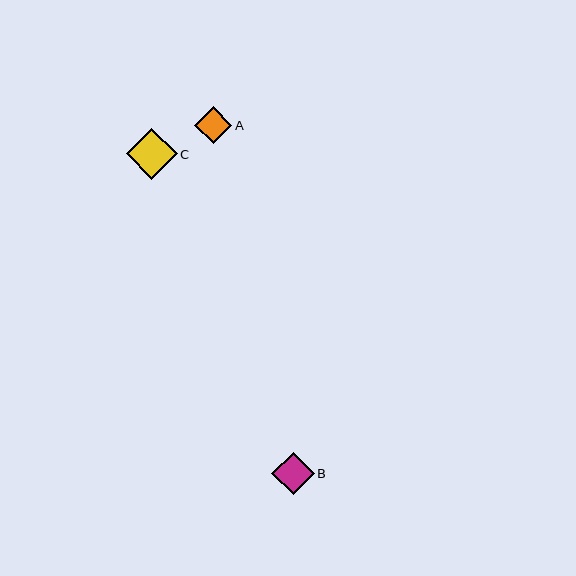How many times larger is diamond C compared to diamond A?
Diamond C is approximately 1.4 times the size of diamond A.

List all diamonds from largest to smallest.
From largest to smallest: C, B, A.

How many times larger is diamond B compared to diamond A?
Diamond B is approximately 1.1 times the size of diamond A.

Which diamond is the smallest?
Diamond A is the smallest with a size of approximately 37 pixels.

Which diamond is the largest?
Diamond C is the largest with a size of approximately 51 pixels.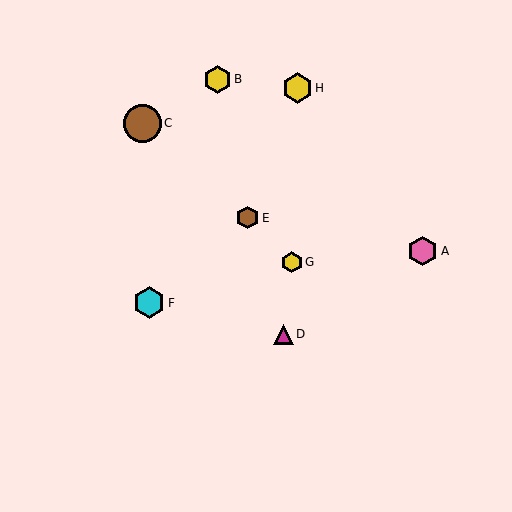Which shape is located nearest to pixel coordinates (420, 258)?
The pink hexagon (labeled A) at (423, 251) is nearest to that location.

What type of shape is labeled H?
Shape H is a yellow hexagon.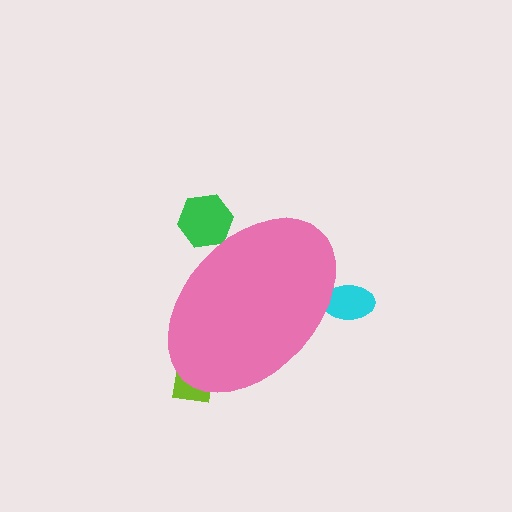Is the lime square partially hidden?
Yes, the lime square is partially hidden behind the pink ellipse.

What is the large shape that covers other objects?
A pink ellipse.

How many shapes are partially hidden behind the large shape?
3 shapes are partially hidden.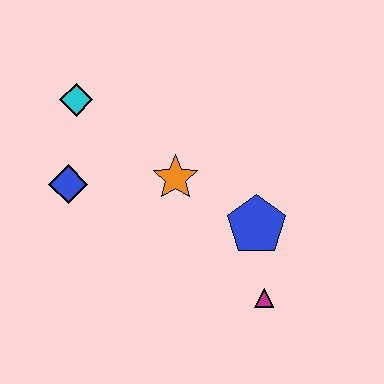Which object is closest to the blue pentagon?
The magenta triangle is closest to the blue pentagon.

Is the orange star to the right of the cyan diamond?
Yes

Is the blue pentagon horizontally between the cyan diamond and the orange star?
No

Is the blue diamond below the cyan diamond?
Yes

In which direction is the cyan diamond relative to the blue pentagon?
The cyan diamond is to the left of the blue pentagon.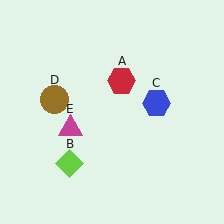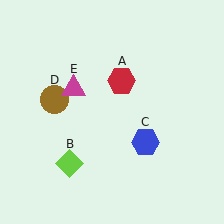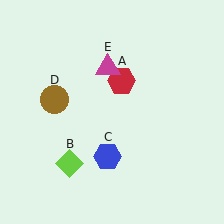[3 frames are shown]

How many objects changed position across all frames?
2 objects changed position: blue hexagon (object C), magenta triangle (object E).